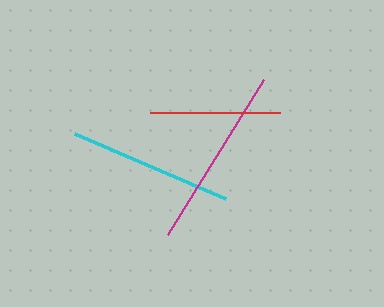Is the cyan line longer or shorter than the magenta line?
The magenta line is longer than the cyan line.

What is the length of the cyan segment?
The cyan segment is approximately 165 pixels long.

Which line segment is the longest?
The magenta line is the longest at approximately 182 pixels.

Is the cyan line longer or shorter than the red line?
The cyan line is longer than the red line.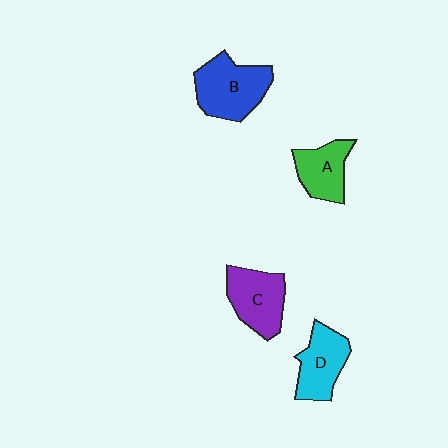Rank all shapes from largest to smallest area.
From largest to smallest: B (blue), C (purple), D (cyan), A (green).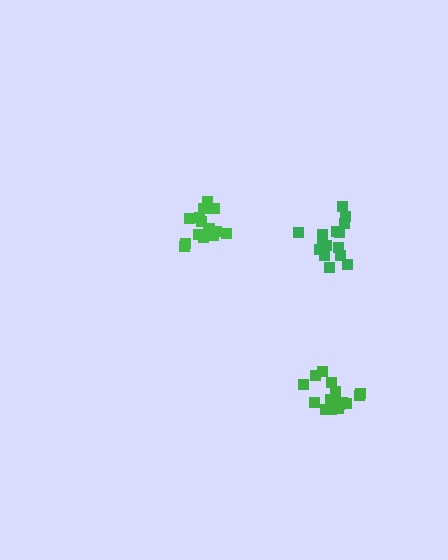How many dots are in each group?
Group 1: 16 dots, Group 2: 16 dots, Group 3: 17 dots (49 total).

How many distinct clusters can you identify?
There are 3 distinct clusters.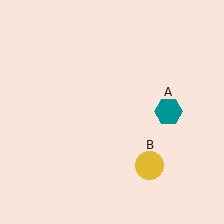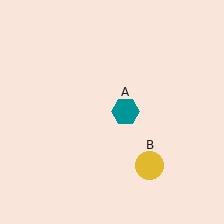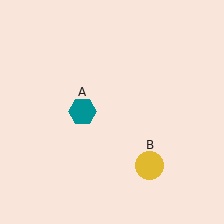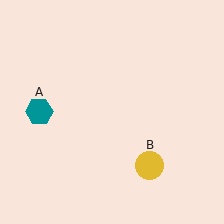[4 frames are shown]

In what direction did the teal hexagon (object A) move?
The teal hexagon (object A) moved left.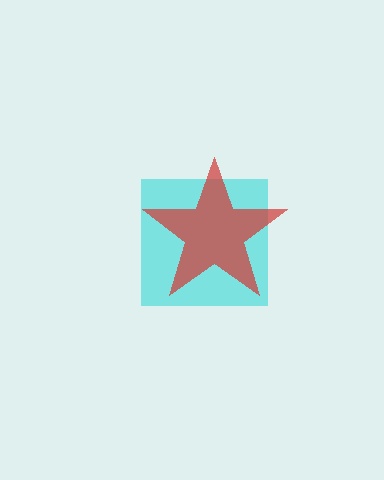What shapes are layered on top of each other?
The layered shapes are: a cyan square, a red star.